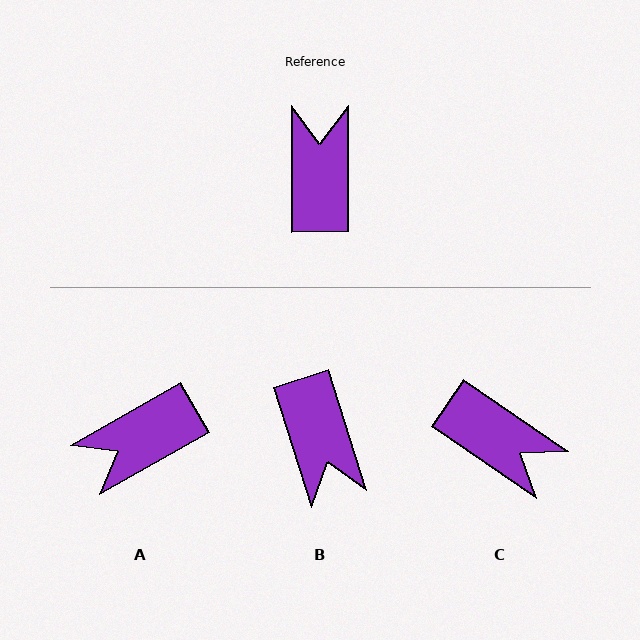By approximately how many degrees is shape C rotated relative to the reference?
Approximately 125 degrees clockwise.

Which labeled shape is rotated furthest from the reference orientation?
B, about 163 degrees away.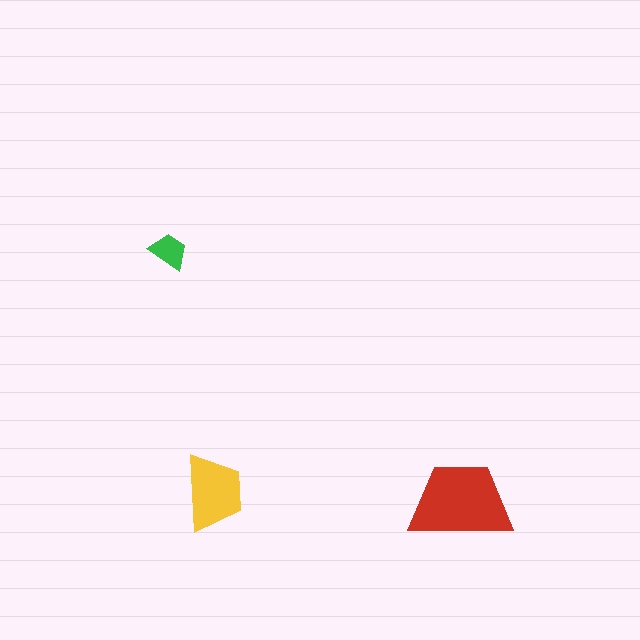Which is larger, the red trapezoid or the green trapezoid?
The red one.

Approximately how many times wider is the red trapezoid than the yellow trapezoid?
About 1.5 times wider.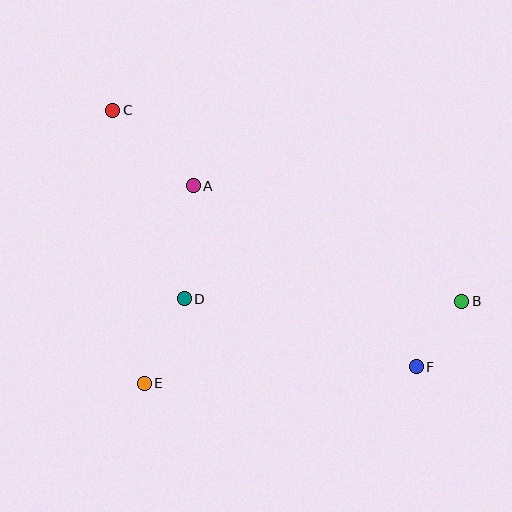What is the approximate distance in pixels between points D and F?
The distance between D and F is approximately 242 pixels.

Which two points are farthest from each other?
Points B and C are farthest from each other.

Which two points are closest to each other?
Points B and F are closest to each other.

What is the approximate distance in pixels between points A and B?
The distance between A and B is approximately 292 pixels.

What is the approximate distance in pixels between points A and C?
The distance between A and C is approximately 110 pixels.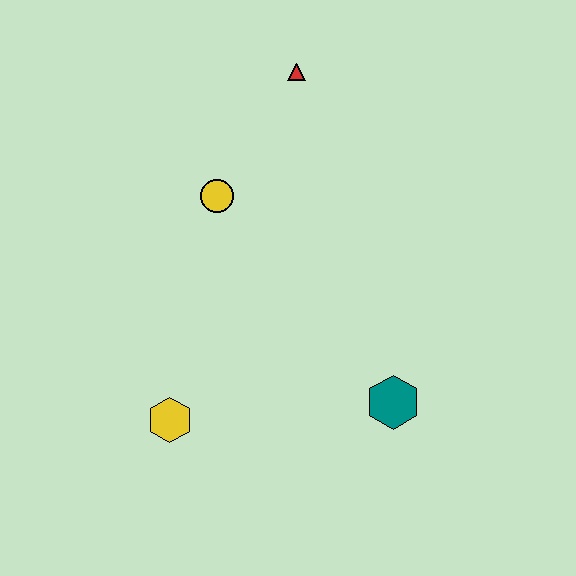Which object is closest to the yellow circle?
The red triangle is closest to the yellow circle.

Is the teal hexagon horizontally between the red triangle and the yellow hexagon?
No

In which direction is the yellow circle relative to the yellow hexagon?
The yellow circle is above the yellow hexagon.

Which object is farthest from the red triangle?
The yellow hexagon is farthest from the red triangle.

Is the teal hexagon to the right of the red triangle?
Yes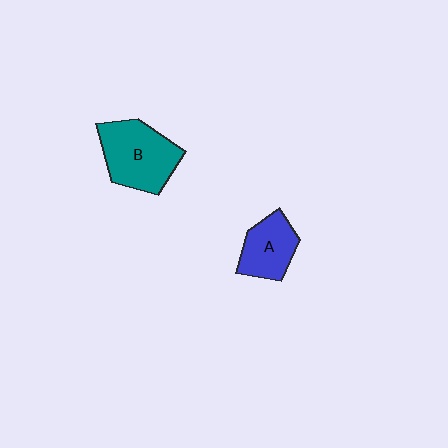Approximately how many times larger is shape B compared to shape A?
Approximately 1.5 times.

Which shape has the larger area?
Shape B (teal).